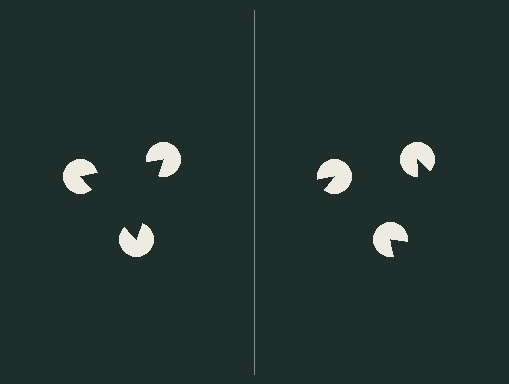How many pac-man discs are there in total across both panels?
6 — 3 on each side.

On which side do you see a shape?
An illusory triangle appears on the left side. On the right side the wedge cuts are rotated, so no coherent shape forms.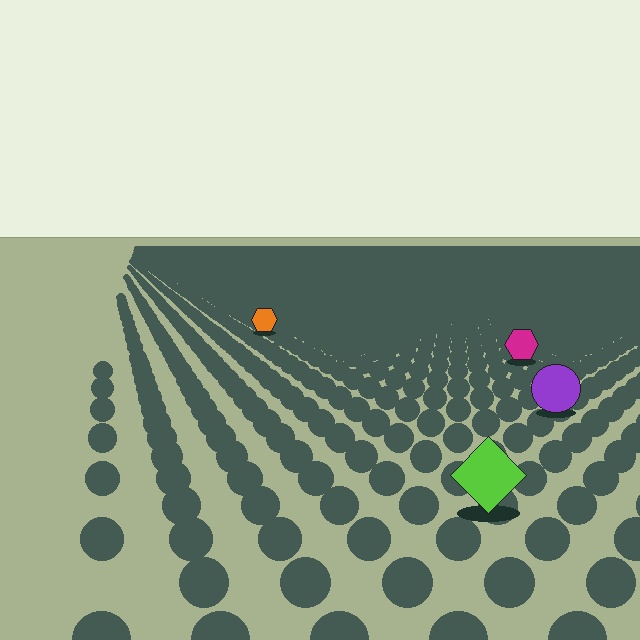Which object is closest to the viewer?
The lime diamond is closest. The texture marks near it are larger and more spread out.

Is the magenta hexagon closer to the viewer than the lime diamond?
No. The lime diamond is closer — you can tell from the texture gradient: the ground texture is coarser near it.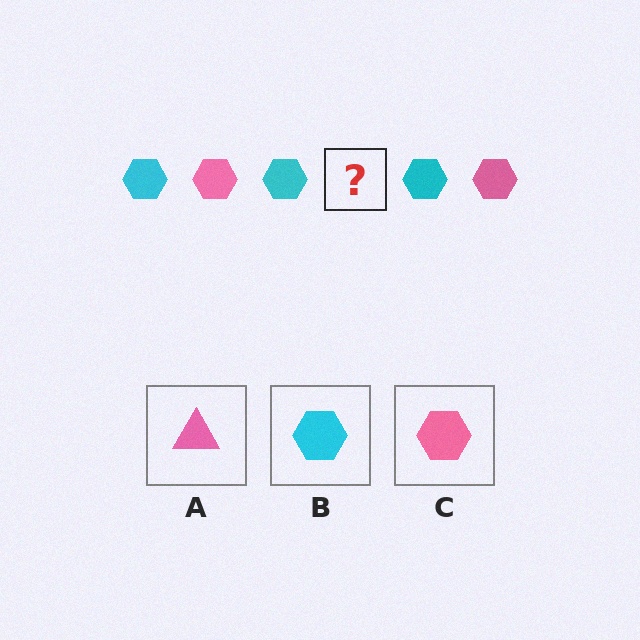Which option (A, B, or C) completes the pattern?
C.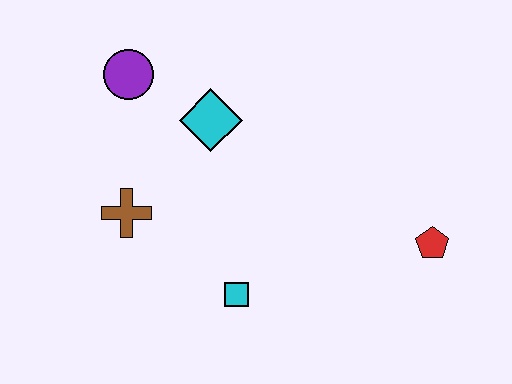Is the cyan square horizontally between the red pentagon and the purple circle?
Yes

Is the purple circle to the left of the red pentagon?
Yes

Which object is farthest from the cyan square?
The purple circle is farthest from the cyan square.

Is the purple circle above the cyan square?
Yes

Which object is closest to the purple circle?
The cyan diamond is closest to the purple circle.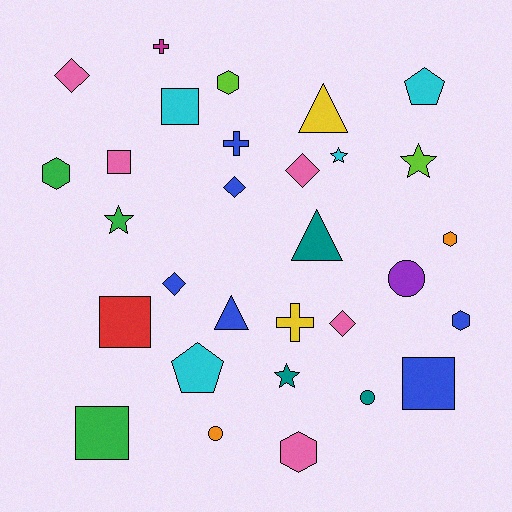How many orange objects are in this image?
There are 2 orange objects.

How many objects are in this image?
There are 30 objects.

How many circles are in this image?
There are 3 circles.